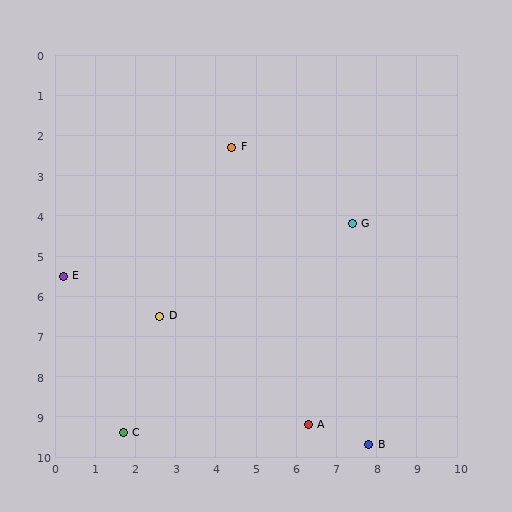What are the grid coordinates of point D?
Point D is at approximately (2.6, 6.5).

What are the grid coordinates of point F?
Point F is at approximately (4.4, 2.3).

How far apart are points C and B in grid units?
Points C and B are about 6.1 grid units apart.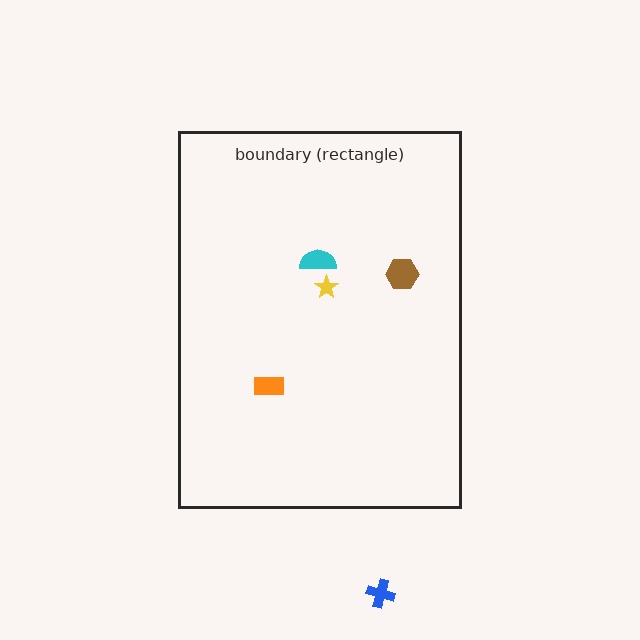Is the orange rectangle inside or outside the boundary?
Inside.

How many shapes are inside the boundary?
4 inside, 1 outside.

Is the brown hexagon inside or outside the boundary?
Inside.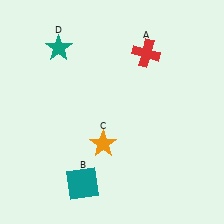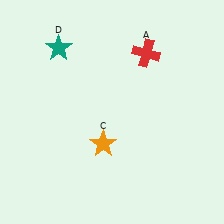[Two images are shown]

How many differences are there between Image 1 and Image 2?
There is 1 difference between the two images.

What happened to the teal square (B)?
The teal square (B) was removed in Image 2. It was in the bottom-left area of Image 1.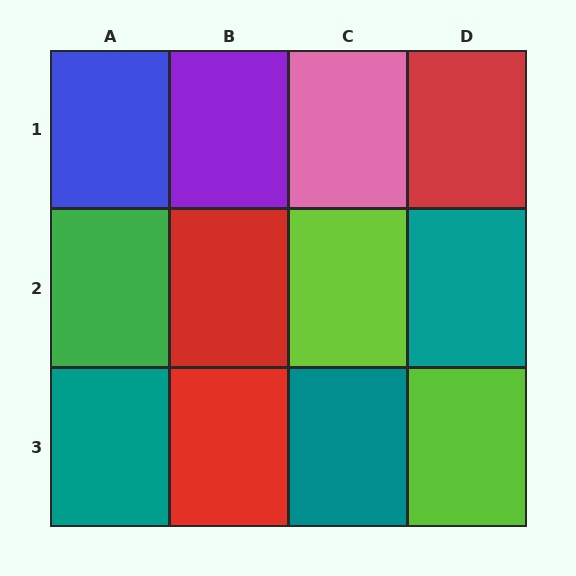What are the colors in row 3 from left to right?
Teal, red, teal, lime.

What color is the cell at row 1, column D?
Red.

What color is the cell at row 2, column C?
Lime.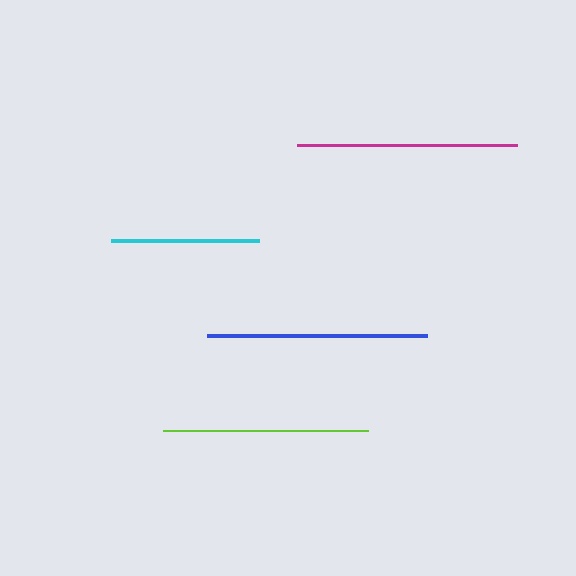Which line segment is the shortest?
The cyan line is the shortest at approximately 149 pixels.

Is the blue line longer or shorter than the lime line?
The blue line is longer than the lime line.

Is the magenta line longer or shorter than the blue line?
The magenta line is longer than the blue line.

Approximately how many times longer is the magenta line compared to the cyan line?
The magenta line is approximately 1.5 times the length of the cyan line.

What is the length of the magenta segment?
The magenta segment is approximately 220 pixels long.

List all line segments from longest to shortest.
From longest to shortest: magenta, blue, lime, cyan.